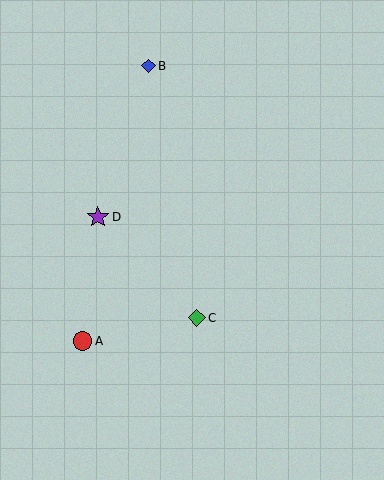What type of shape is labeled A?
Shape A is a red circle.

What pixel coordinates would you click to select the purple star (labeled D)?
Click at (98, 217) to select the purple star D.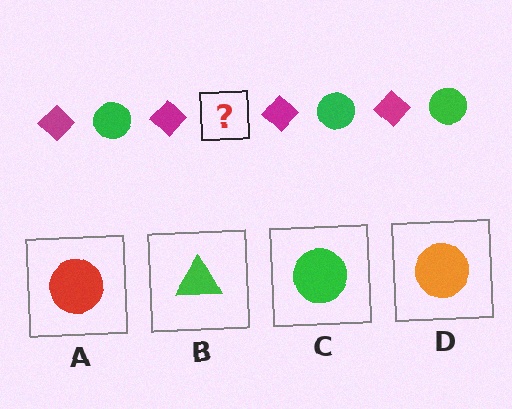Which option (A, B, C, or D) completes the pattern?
C.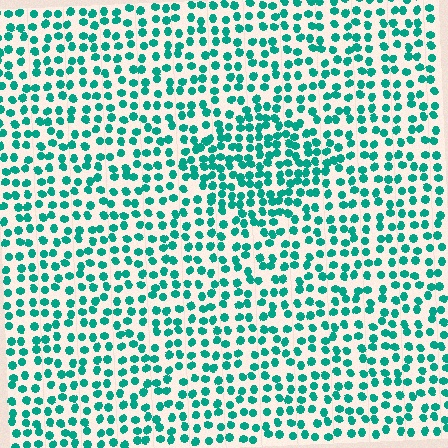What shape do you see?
I see a diamond.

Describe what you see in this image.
The image contains small teal elements arranged at two different densities. A diamond-shaped region is visible where the elements are more densely packed than the surrounding area.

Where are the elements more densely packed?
The elements are more densely packed inside the diamond boundary.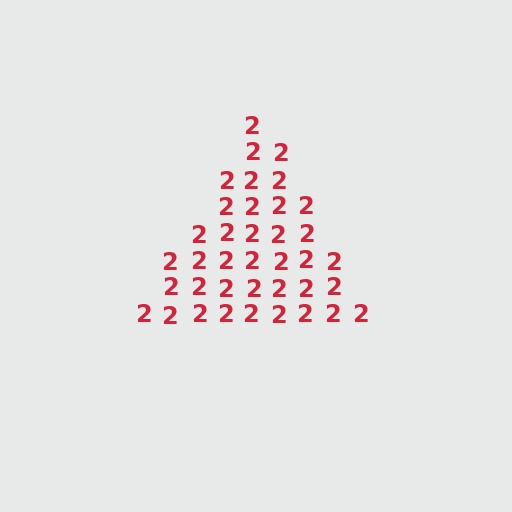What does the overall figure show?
The overall figure shows a triangle.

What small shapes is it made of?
It is made of small digit 2's.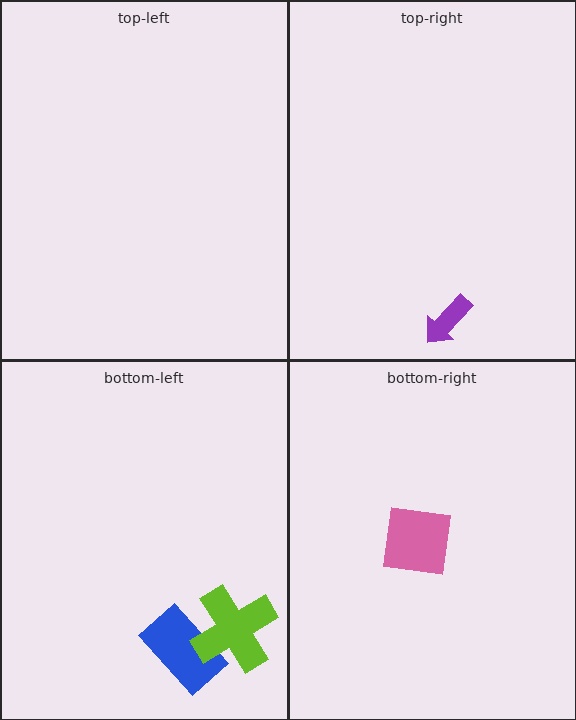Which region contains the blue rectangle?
The bottom-left region.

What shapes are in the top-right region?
The purple arrow.